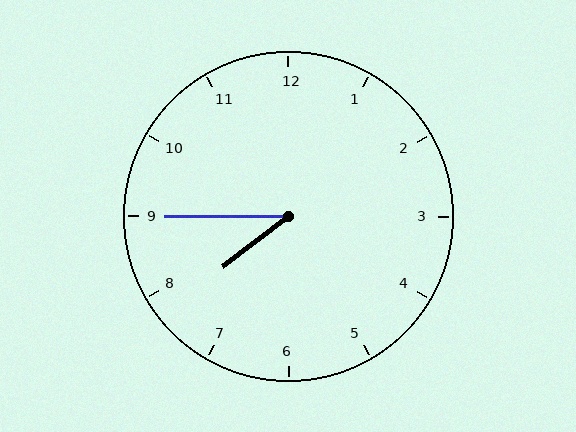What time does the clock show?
7:45.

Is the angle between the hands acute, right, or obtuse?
It is acute.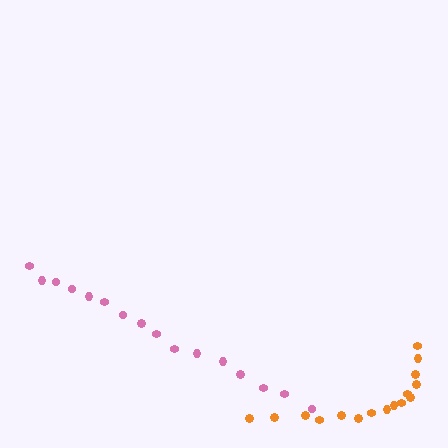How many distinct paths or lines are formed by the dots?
There are 2 distinct paths.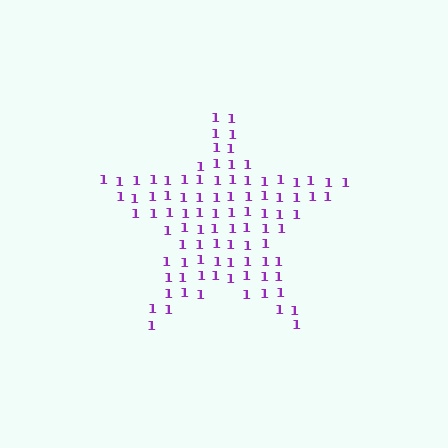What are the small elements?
The small elements are digit 1's.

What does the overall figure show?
The overall figure shows a star.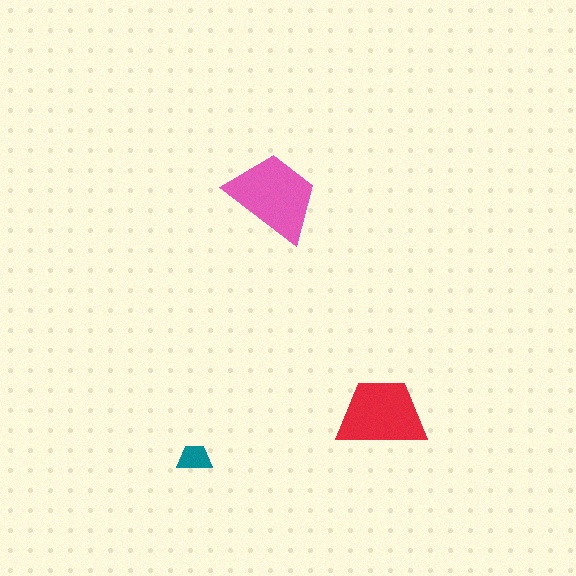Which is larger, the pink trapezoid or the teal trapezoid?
The pink one.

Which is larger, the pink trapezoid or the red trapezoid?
The pink one.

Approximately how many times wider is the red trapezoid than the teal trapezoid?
About 2.5 times wider.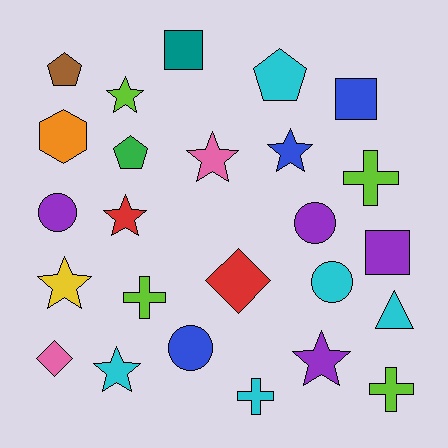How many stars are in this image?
There are 7 stars.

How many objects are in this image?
There are 25 objects.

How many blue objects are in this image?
There are 3 blue objects.